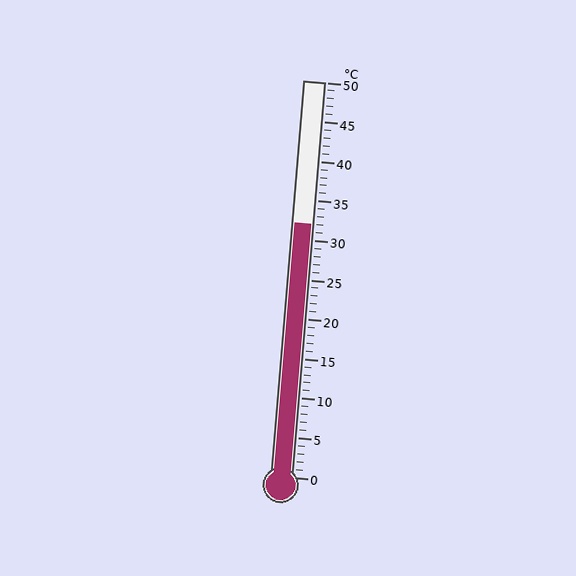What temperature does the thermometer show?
The thermometer shows approximately 32°C.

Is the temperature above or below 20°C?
The temperature is above 20°C.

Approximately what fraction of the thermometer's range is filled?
The thermometer is filled to approximately 65% of its range.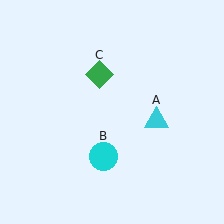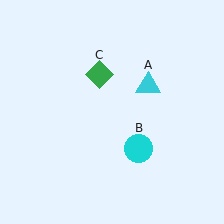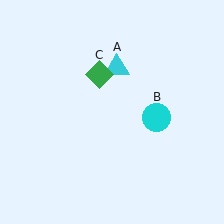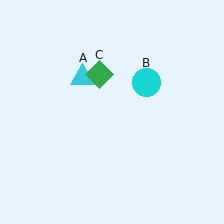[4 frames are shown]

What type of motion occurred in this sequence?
The cyan triangle (object A), cyan circle (object B) rotated counterclockwise around the center of the scene.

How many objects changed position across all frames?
2 objects changed position: cyan triangle (object A), cyan circle (object B).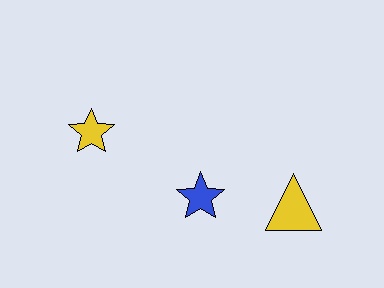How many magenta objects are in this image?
There are no magenta objects.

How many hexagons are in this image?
There are no hexagons.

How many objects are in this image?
There are 3 objects.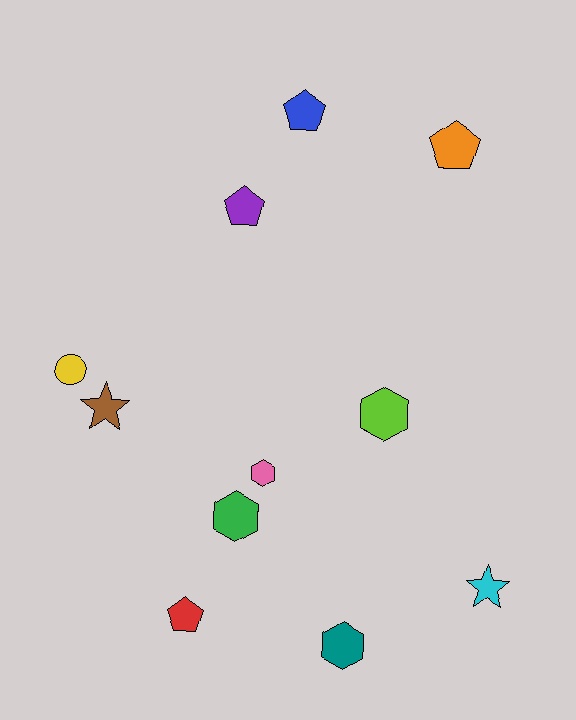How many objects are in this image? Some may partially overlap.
There are 11 objects.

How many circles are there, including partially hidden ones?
There is 1 circle.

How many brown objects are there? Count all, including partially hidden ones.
There is 1 brown object.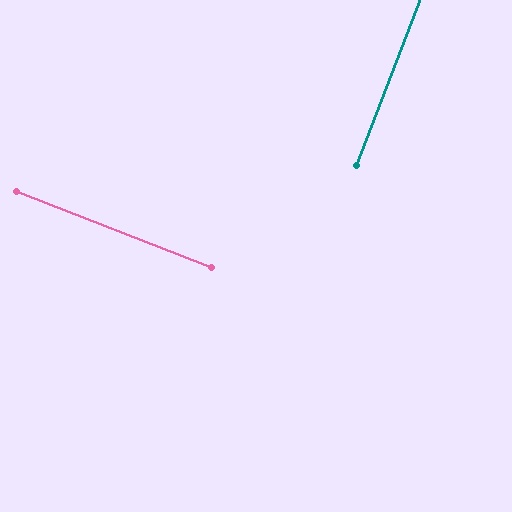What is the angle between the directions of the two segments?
Approximately 90 degrees.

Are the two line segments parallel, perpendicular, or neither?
Perpendicular — they meet at approximately 90°.